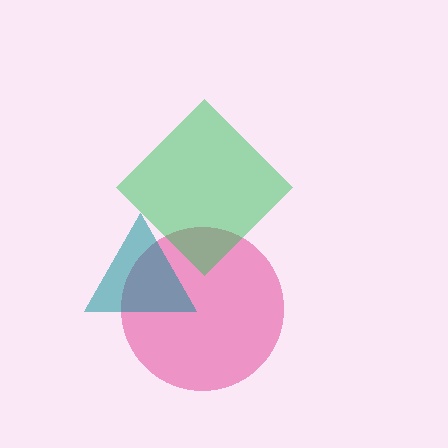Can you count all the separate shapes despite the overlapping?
Yes, there are 3 separate shapes.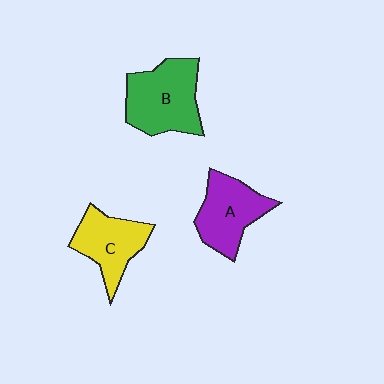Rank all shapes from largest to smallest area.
From largest to smallest: B (green), A (purple), C (yellow).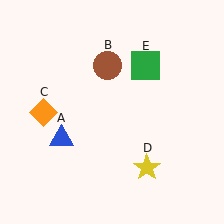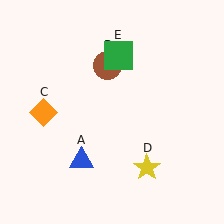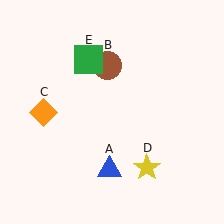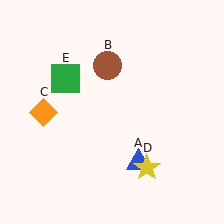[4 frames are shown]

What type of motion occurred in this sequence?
The blue triangle (object A), green square (object E) rotated counterclockwise around the center of the scene.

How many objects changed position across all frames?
2 objects changed position: blue triangle (object A), green square (object E).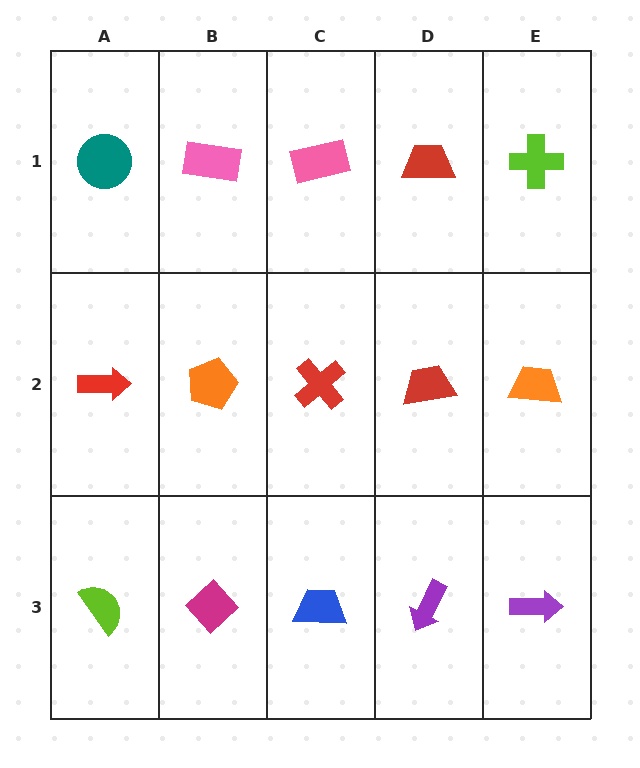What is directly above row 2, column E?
A lime cross.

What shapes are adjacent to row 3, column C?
A red cross (row 2, column C), a magenta diamond (row 3, column B), a purple arrow (row 3, column D).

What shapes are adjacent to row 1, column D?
A red trapezoid (row 2, column D), a pink rectangle (row 1, column C), a lime cross (row 1, column E).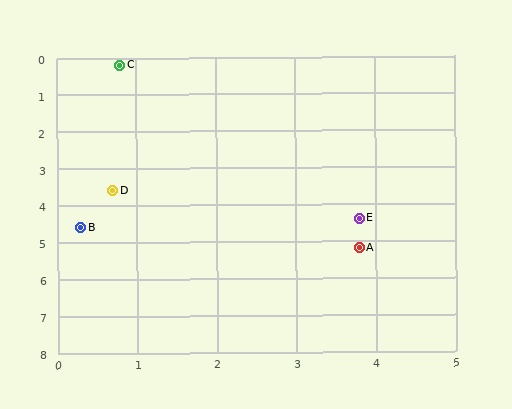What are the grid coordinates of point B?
Point B is at approximately (0.3, 4.6).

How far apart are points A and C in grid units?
Points A and C are about 5.8 grid units apart.